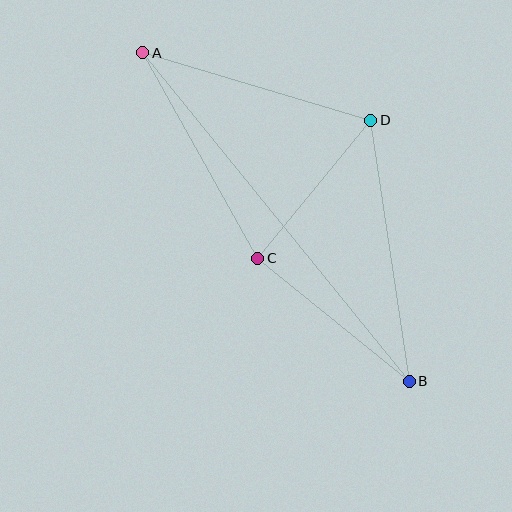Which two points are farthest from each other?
Points A and B are farthest from each other.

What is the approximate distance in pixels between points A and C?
The distance between A and C is approximately 236 pixels.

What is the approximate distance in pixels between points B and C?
The distance between B and C is approximately 195 pixels.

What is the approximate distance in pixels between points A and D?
The distance between A and D is approximately 238 pixels.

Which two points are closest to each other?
Points C and D are closest to each other.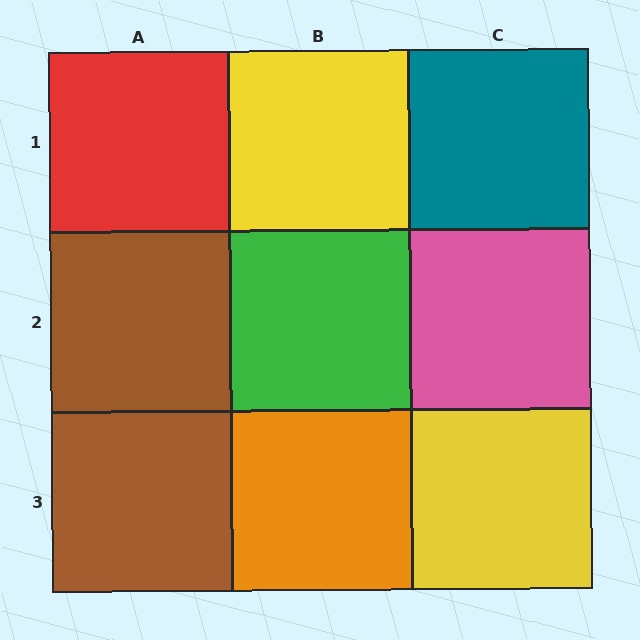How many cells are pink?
1 cell is pink.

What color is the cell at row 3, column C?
Yellow.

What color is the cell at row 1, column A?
Red.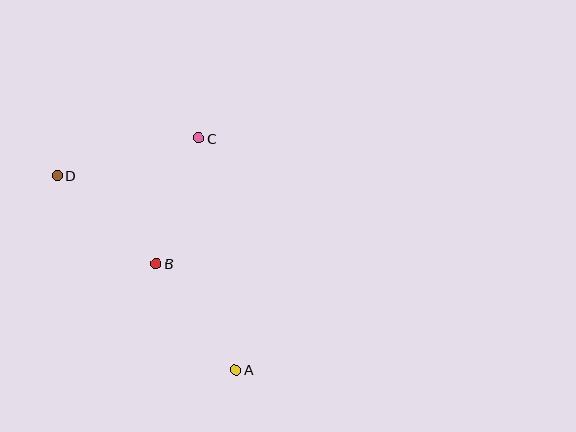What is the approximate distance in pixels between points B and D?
The distance between B and D is approximately 133 pixels.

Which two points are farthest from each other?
Points A and D are farthest from each other.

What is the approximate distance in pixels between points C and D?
The distance between C and D is approximately 146 pixels.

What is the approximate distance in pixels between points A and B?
The distance between A and B is approximately 133 pixels.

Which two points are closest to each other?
Points B and C are closest to each other.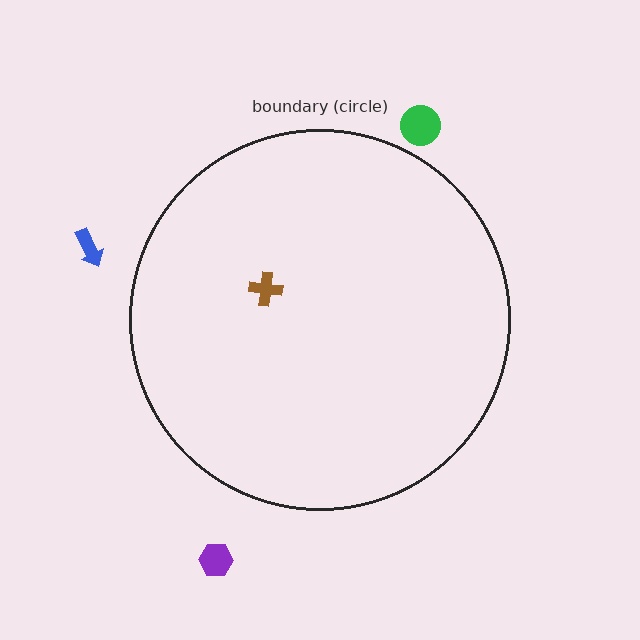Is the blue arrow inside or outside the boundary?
Outside.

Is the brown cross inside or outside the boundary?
Inside.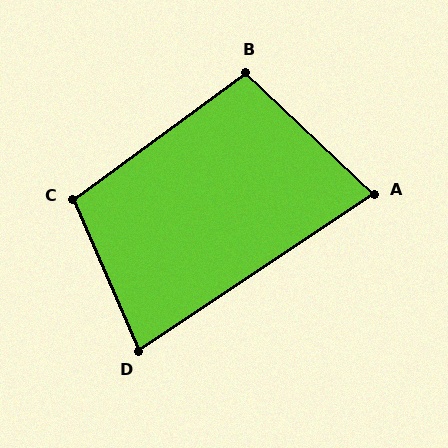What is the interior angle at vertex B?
Approximately 100 degrees (obtuse).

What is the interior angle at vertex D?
Approximately 80 degrees (acute).